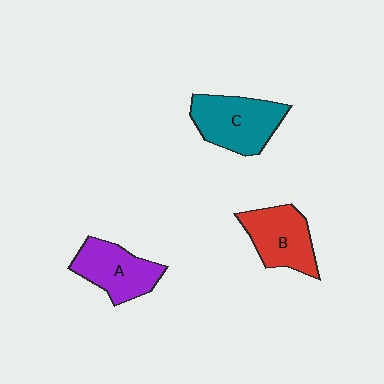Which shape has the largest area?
Shape C (teal).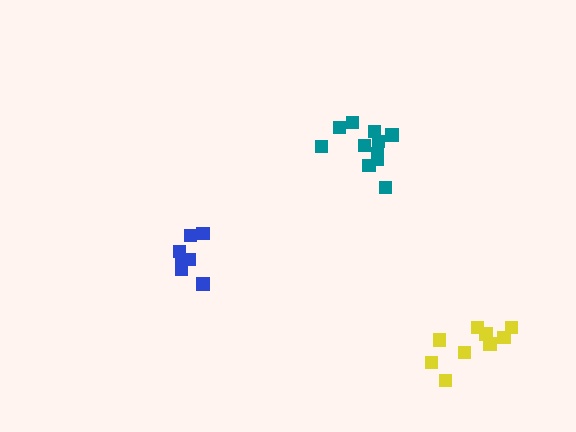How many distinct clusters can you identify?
There are 3 distinct clusters.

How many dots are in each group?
Group 1: 11 dots, Group 2: 9 dots, Group 3: 7 dots (27 total).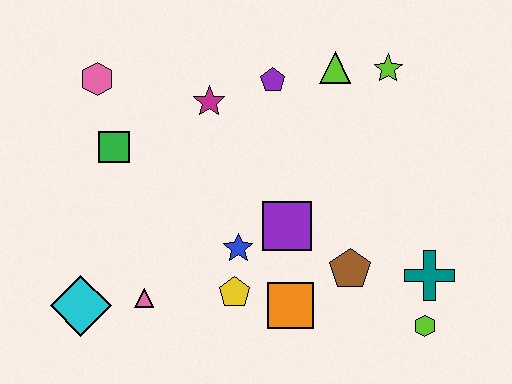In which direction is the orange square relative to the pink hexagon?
The orange square is below the pink hexagon.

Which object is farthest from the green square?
The lime hexagon is farthest from the green square.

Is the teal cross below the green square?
Yes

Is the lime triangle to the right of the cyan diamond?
Yes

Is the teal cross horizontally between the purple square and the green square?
No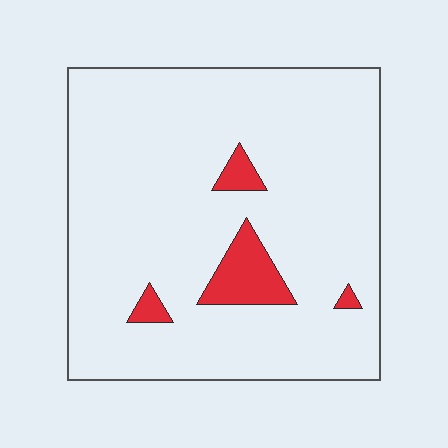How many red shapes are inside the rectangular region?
4.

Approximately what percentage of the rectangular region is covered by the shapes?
Approximately 5%.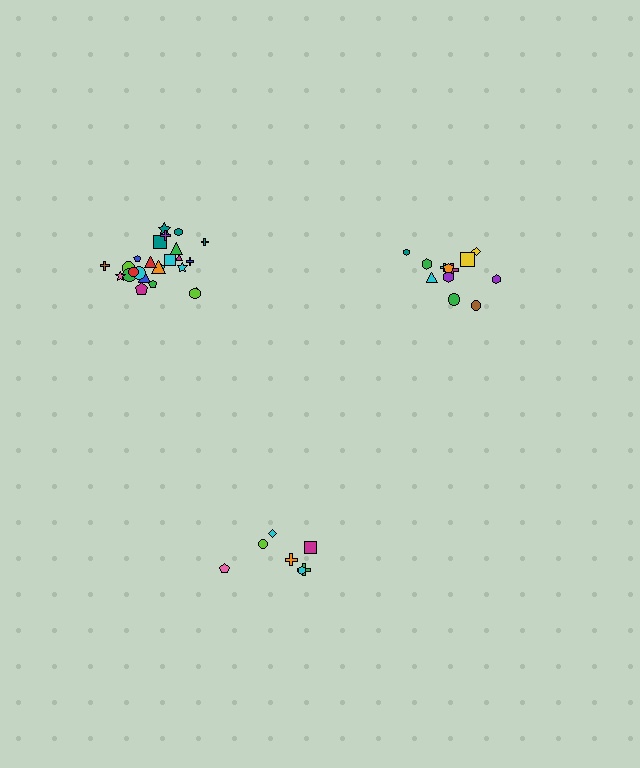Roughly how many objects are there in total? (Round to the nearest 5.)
Roughly 45 objects in total.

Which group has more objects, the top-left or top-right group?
The top-left group.